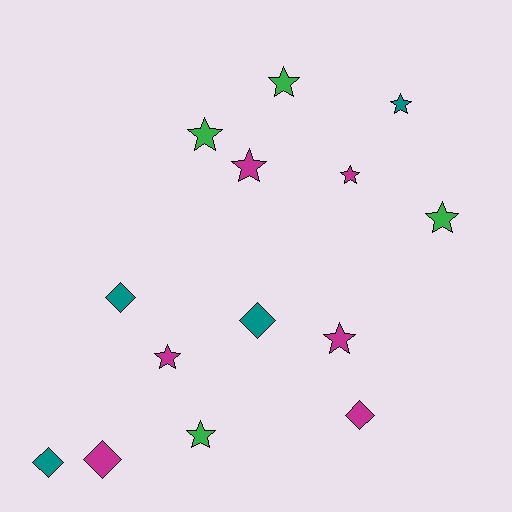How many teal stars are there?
There is 1 teal star.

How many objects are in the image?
There are 14 objects.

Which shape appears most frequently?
Star, with 9 objects.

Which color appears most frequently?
Magenta, with 6 objects.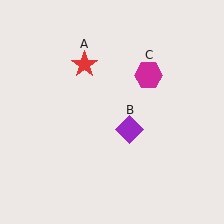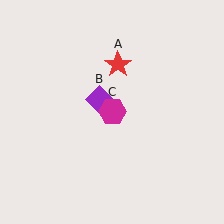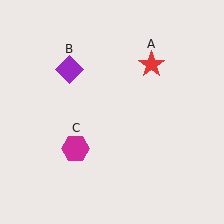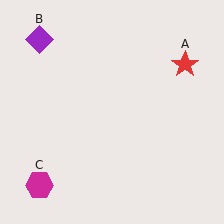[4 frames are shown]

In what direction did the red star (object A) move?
The red star (object A) moved right.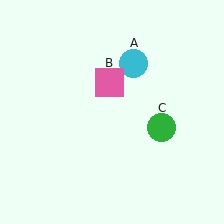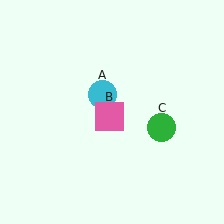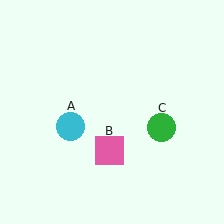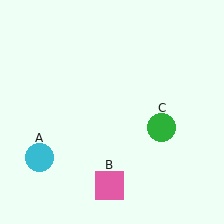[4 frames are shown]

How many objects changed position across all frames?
2 objects changed position: cyan circle (object A), pink square (object B).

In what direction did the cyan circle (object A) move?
The cyan circle (object A) moved down and to the left.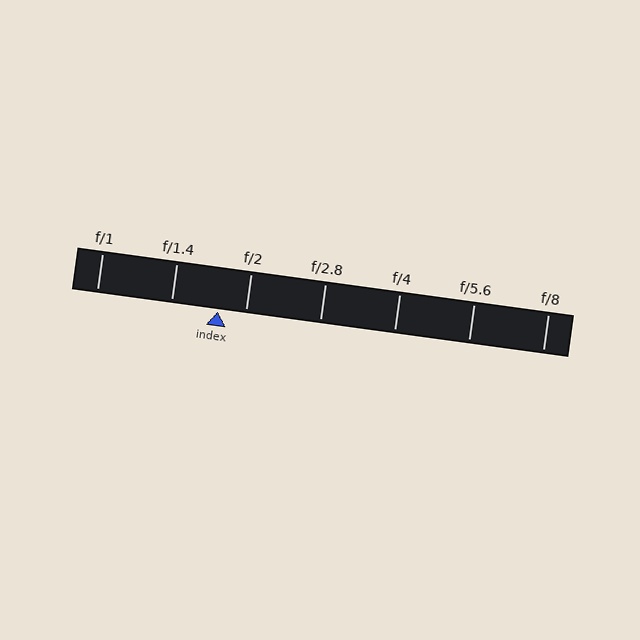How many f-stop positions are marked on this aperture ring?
There are 7 f-stop positions marked.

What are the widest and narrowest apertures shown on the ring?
The widest aperture shown is f/1 and the narrowest is f/8.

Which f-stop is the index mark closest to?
The index mark is closest to f/2.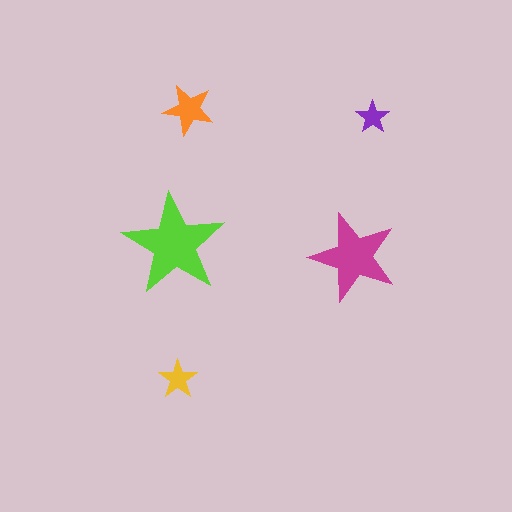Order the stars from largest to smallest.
the lime one, the magenta one, the orange one, the yellow one, the purple one.